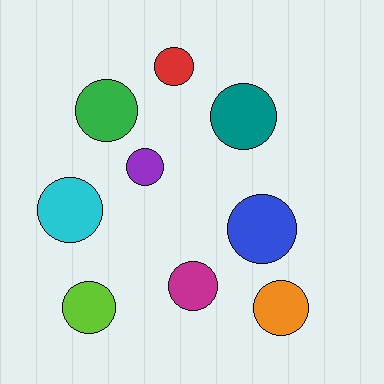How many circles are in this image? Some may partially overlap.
There are 9 circles.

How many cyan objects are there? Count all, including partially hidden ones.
There is 1 cyan object.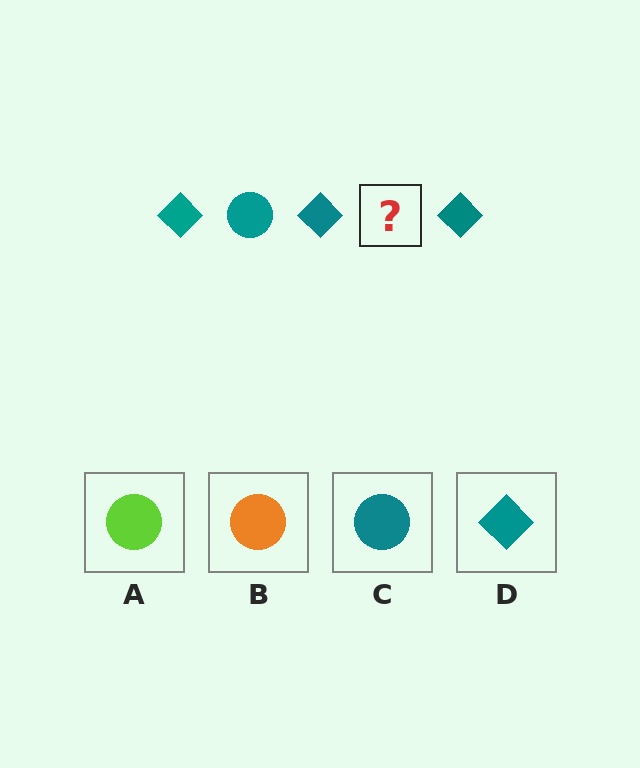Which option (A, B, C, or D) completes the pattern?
C.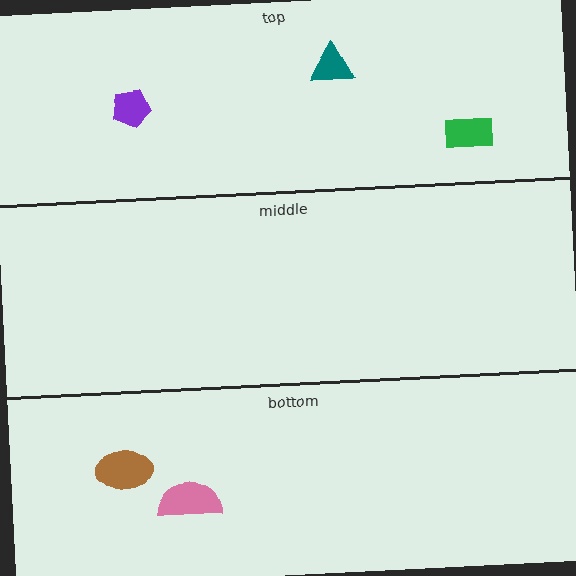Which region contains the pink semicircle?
The bottom region.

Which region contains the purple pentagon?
The top region.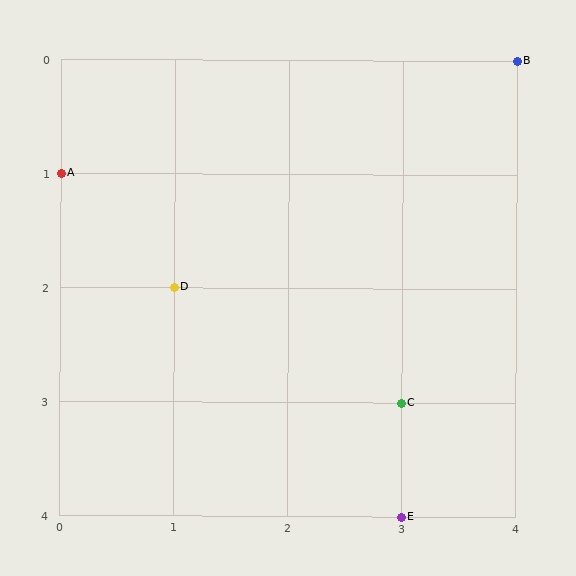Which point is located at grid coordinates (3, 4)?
Point E is at (3, 4).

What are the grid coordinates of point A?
Point A is at grid coordinates (0, 1).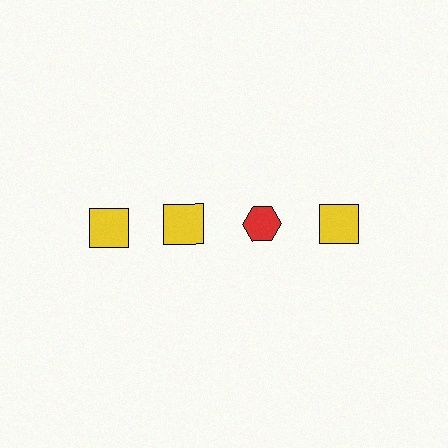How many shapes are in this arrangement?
There are 4 shapes arranged in a grid pattern.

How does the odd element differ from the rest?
It differs in both color (red instead of yellow) and shape (hexagon instead of square).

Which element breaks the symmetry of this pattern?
The red hexagon in the top row, center column breaks the symmetry. All other shapes are yellow squares.